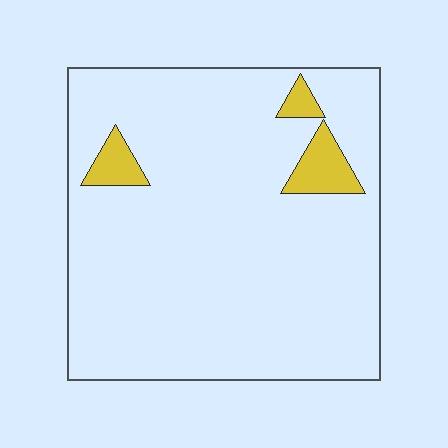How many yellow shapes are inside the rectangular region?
3.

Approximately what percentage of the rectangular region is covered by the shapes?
Approximately 5%.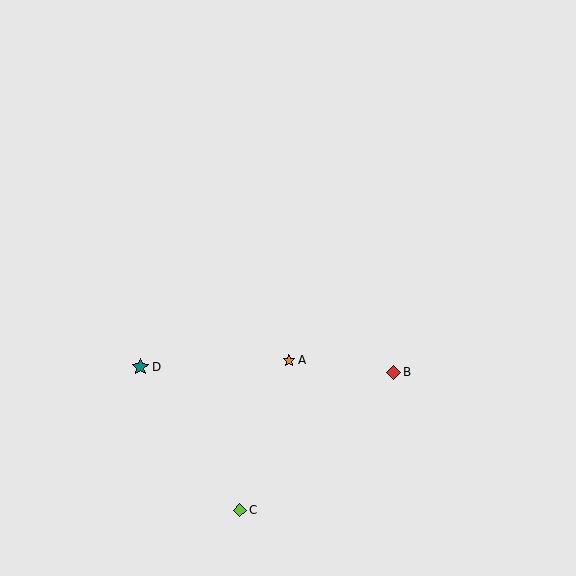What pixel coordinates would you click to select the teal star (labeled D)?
Click at (140, 367) to select the teal star D.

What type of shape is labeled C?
Shape C is a lime diamond.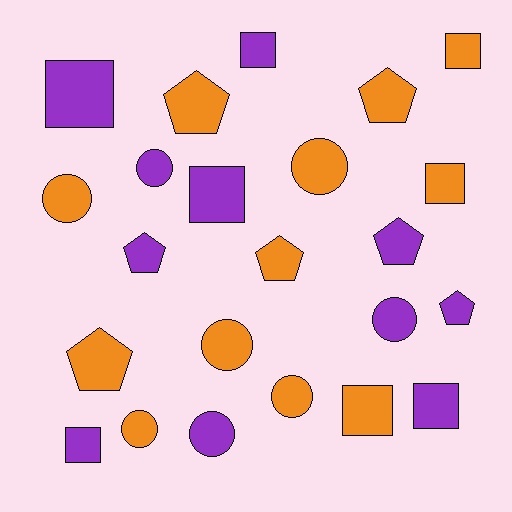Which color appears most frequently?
Orange, with 12 objects.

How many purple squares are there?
There are 5 purple squares.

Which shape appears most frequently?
Square, with 8 objects.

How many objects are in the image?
There are 23 objects.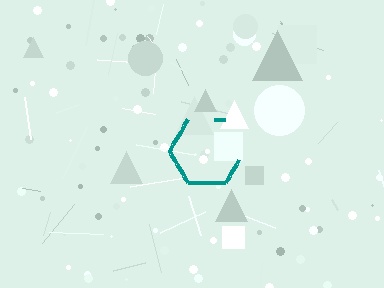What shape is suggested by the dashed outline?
The dashed outline suggests a hexagon.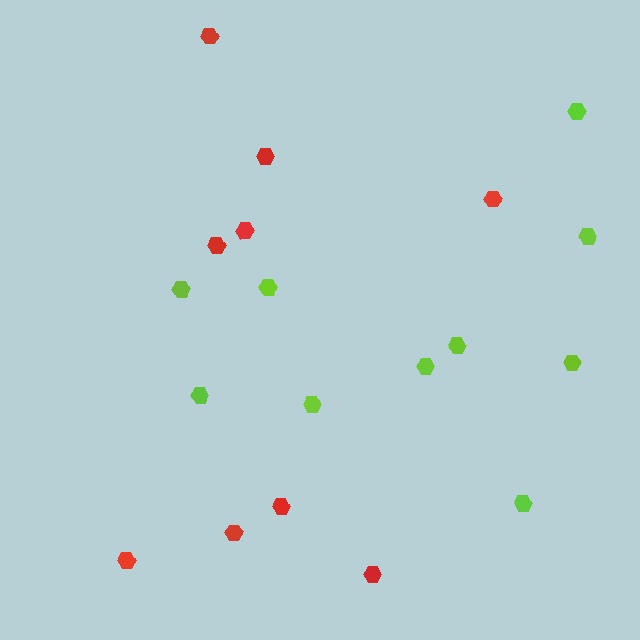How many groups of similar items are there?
There are 2 groups: one group of red hexagons (9) and one group of lime hexagons (10).